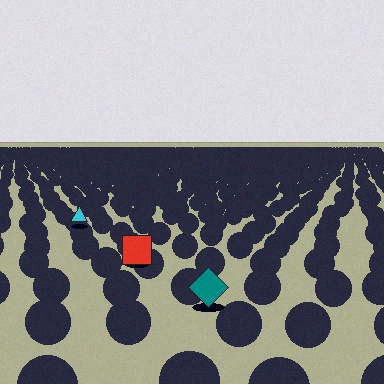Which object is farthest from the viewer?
The cyan triangle is farthest from the viewer. It appears smaller and the ground texture around it is denser.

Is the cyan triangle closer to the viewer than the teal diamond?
No. The teal diamond is closer — you can tell from the texture gradient: the ground texture is coarser near it.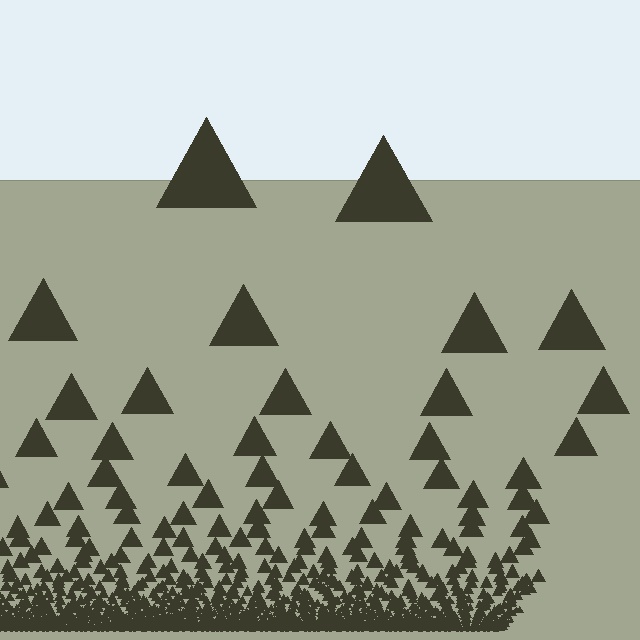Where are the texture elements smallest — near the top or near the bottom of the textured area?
Near the bottom.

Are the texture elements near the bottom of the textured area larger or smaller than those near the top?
Smaller. The gradient is inverted — elements near the bottom are smaller and denser.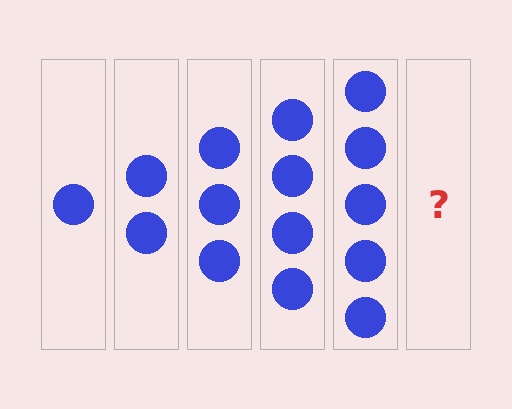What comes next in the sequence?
The next element should be 6 circles.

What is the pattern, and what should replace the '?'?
The pattern is that each step adds one more circle. The '?' should be 6 circles.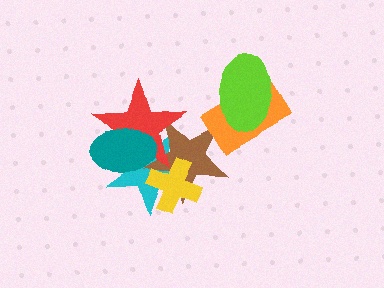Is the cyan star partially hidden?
Yes, it is partially covered by another shape.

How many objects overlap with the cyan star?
4 objects overlap with the cyan star.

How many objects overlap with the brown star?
5 objects overlap with the brown star.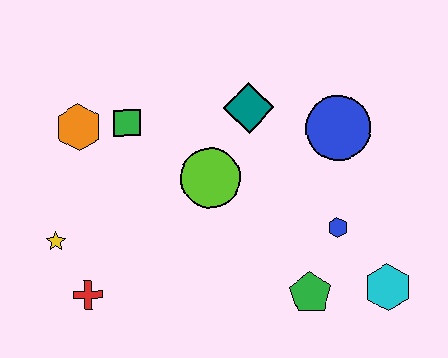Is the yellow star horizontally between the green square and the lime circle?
No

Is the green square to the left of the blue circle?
Yes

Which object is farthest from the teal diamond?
The red cross is farthest from the teal diamond.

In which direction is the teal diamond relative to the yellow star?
The teal diamond is to the right of the yellow star.